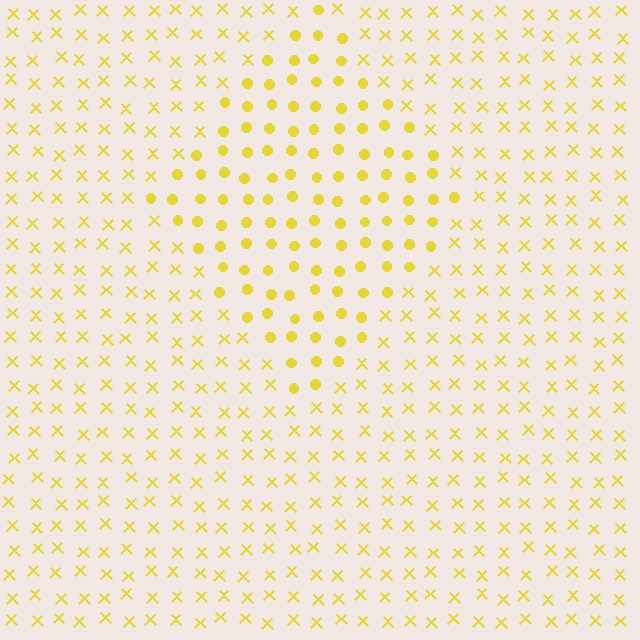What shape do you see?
I see a diamond.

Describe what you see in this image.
The image is filled with small yellow elements arranged in a uniform grid. A diamond-shaped region contains circles, while the surrounding area contains X marks. The boundary is defined purely by the change in element shape.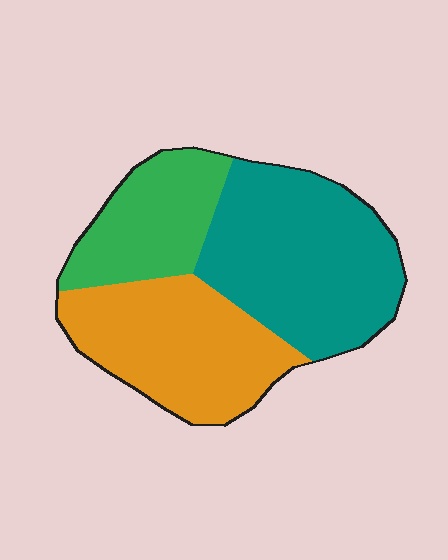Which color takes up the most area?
Teal, at roughly 45%.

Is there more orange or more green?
Orange.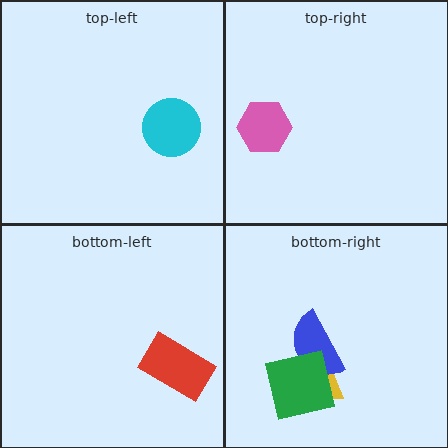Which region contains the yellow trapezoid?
The bottom-right region.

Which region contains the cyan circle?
The top-left region.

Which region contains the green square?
The bottom-right region.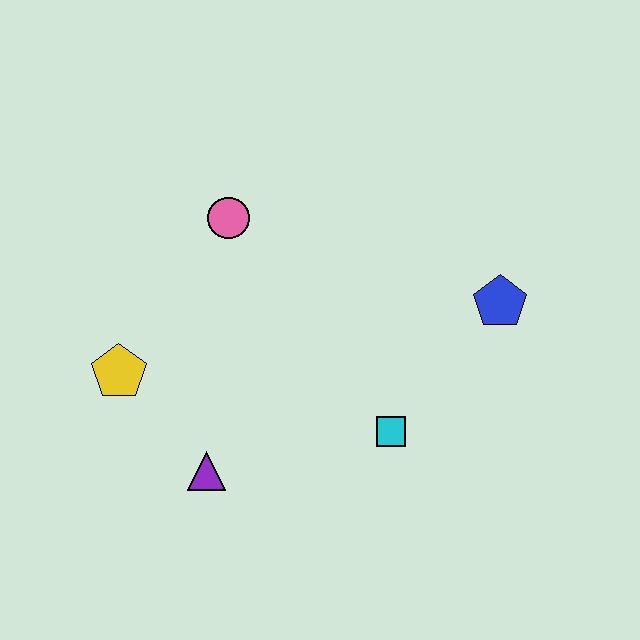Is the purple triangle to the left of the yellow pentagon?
No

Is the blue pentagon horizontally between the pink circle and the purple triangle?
No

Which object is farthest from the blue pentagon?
The yellow pentagon is farthest from the blue pentagon.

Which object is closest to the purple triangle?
The yellow pentagon is closest to the purple triangle.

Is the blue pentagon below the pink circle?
Yes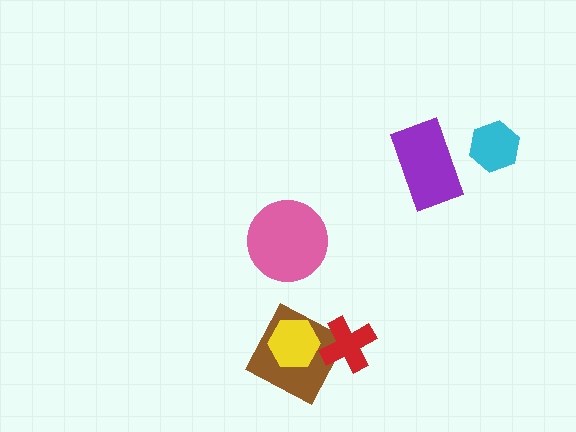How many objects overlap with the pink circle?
0 objects overlap with the pink circle.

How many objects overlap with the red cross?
1 object overlaps with the red cross.